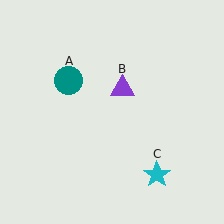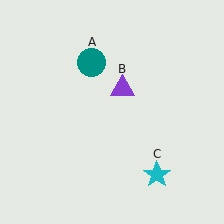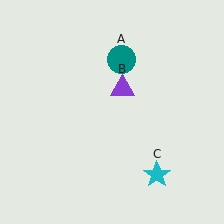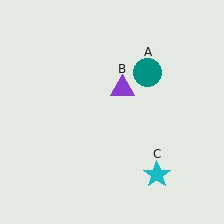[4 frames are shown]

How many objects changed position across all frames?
1 object changed position: teal circle (object A).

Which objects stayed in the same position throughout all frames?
Purple triangle (object B) and cyan star (object C) remained stationary.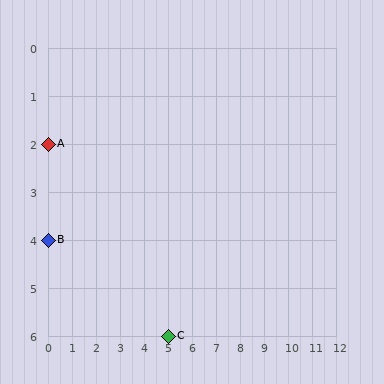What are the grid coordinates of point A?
Point A is at grid coordinates (0, 2).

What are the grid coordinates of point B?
Point B is at grid coordinates (0, 4).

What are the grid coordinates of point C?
Point C is at grid coordinates (5, 6).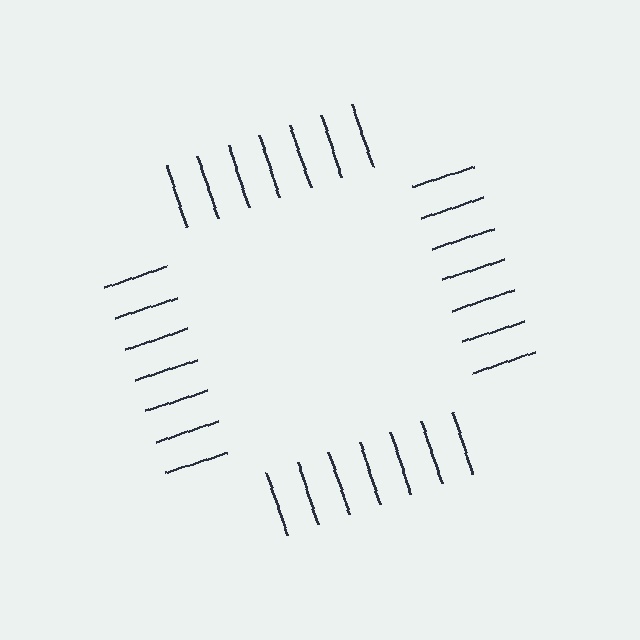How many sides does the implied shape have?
4 sides — the line-ends trace a square.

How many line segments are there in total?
28 — 7 along each of the 4 edges.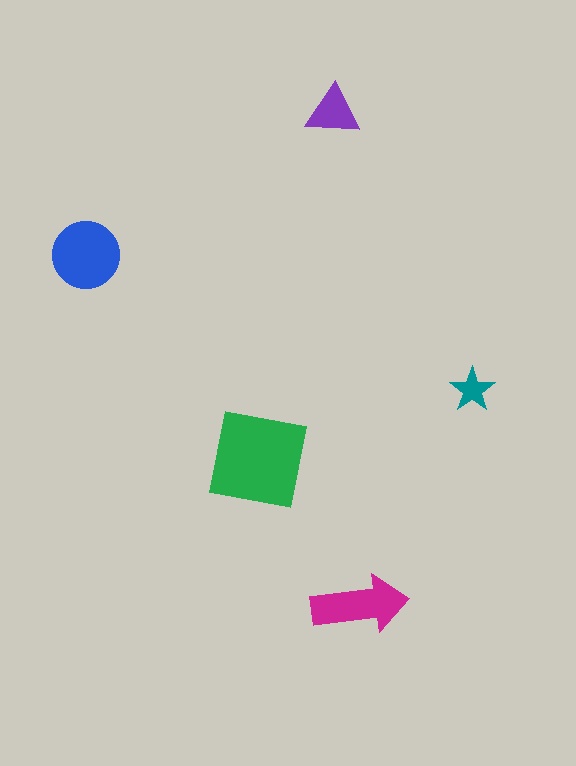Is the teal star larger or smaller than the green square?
Smaller.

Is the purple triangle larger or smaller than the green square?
Smaller.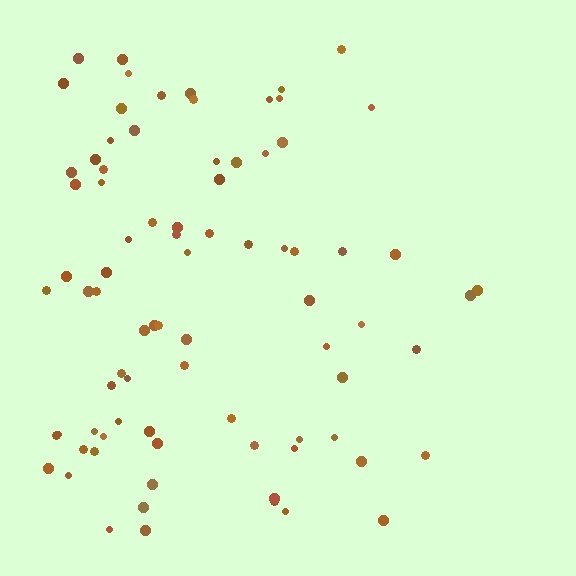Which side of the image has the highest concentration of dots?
The left.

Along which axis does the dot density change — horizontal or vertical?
Horizontal.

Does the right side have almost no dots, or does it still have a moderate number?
Still a moderate number, just noticeably fewer than the left.